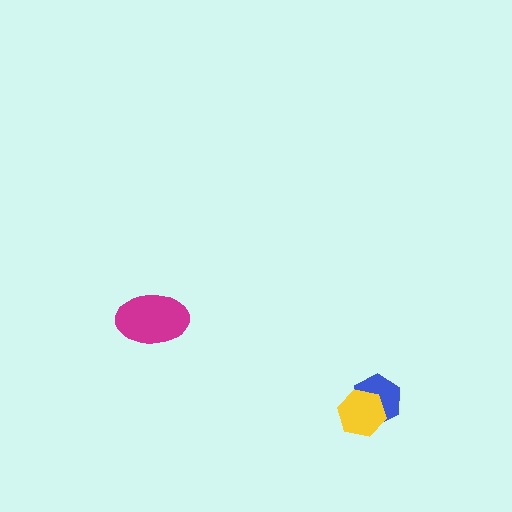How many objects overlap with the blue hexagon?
1 object overlaps with the blue hexagon.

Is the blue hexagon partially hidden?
Yes, it is partially covered by another shape.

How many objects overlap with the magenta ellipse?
0 objects overlap with the magenta ellipse.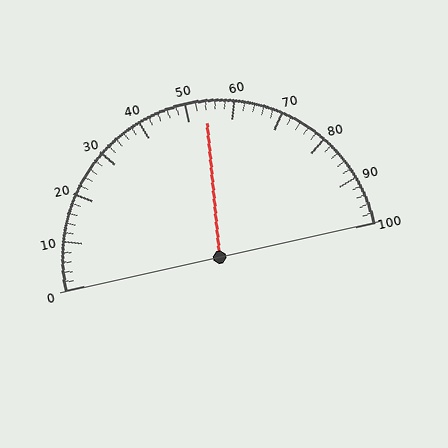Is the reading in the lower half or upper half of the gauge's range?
The reading is in the upper half of the range (0 to 100).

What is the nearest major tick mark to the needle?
The nearest major tick mark is 50.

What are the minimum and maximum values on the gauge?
The gauge ranges from 0 to 100.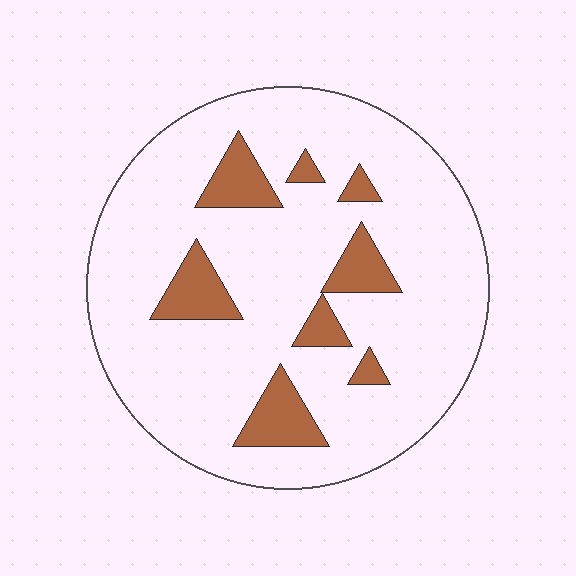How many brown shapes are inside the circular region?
8.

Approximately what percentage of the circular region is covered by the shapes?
Approximately 15%.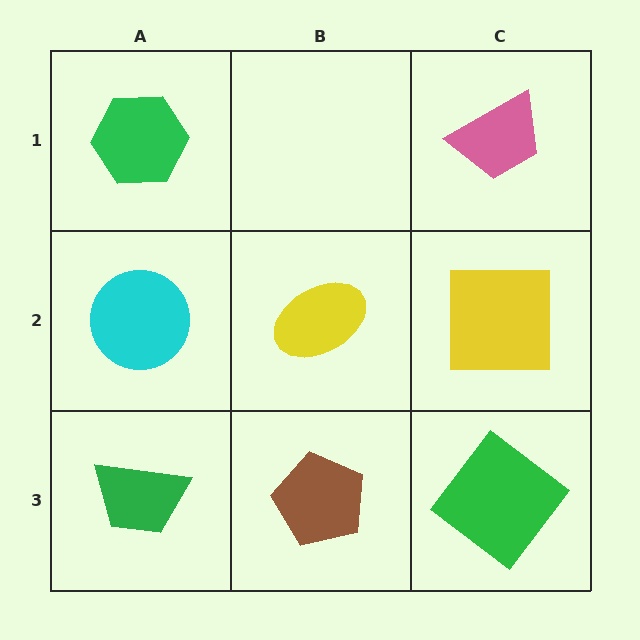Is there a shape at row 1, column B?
No, that cell is empty.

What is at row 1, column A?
A green hexagon.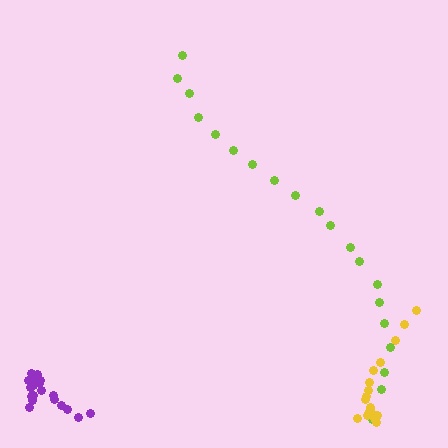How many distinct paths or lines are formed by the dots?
There are 3 distinct paths.